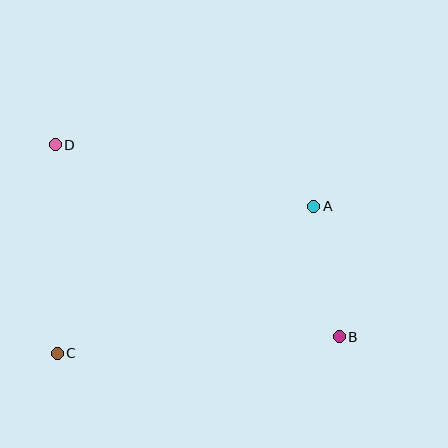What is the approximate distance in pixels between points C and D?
The distance between C and D is approximately 209 pixels.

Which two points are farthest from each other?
Points B and D are farthest from each other.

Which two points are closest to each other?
Points A and B are closest to each other.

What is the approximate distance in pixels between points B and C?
The distance between B and C is approximately 283 pixels.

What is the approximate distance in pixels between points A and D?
The distance between A and D is approximately 266 pixels.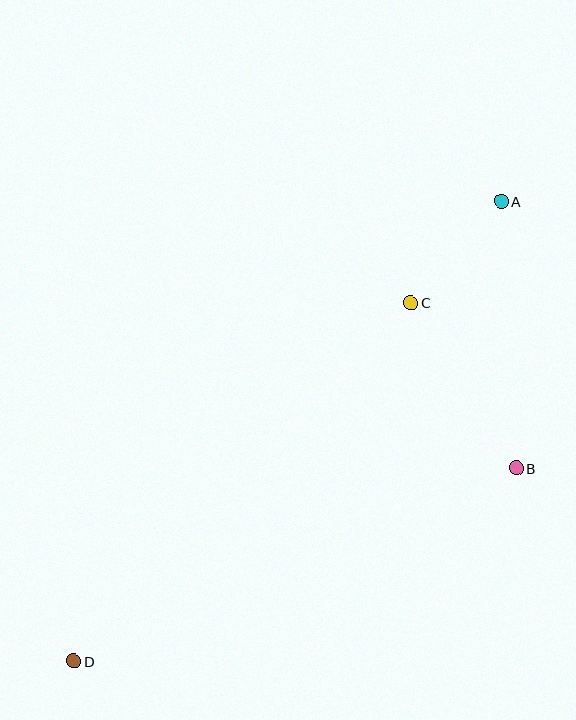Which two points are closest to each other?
Points A and C are closest to each other.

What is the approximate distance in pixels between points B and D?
The distance between B and D is approximately 483 pixels.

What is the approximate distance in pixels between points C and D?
The distance between C and D is approximately 492 pixels.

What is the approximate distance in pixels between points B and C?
The distance between B and C is approximately 196 pixels.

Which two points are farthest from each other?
Points A and D are farthest from each other.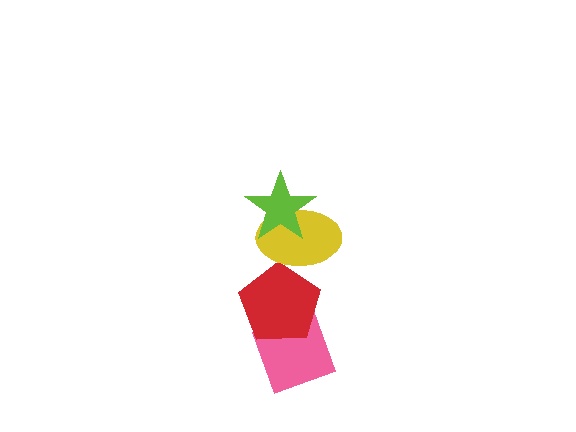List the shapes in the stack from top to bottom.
From top to bottom: the lime star, the yellow ellipse, the red pentagon, the pink diamond.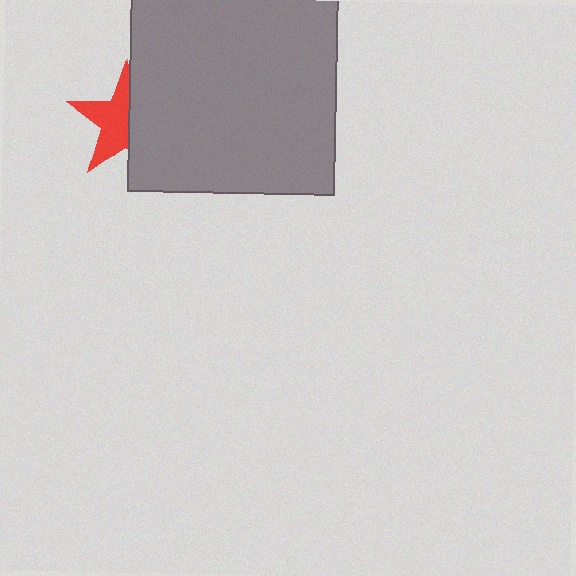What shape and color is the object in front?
The object in front is a gray square.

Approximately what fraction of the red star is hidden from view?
Roughly 44% of the red star is hidden behind the gray square.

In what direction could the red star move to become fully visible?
The red star could move left. That would shift it out from behind the gray square entirely.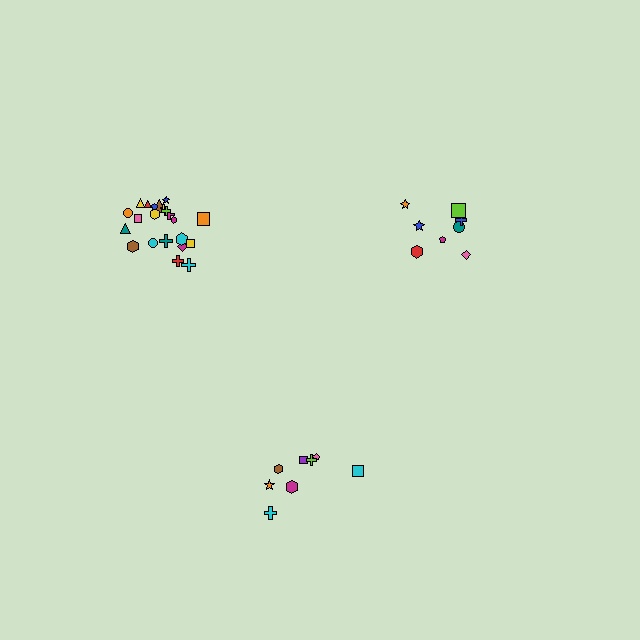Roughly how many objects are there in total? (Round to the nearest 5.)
Roughly 40 objects in total.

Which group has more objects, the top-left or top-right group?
The top-left group.